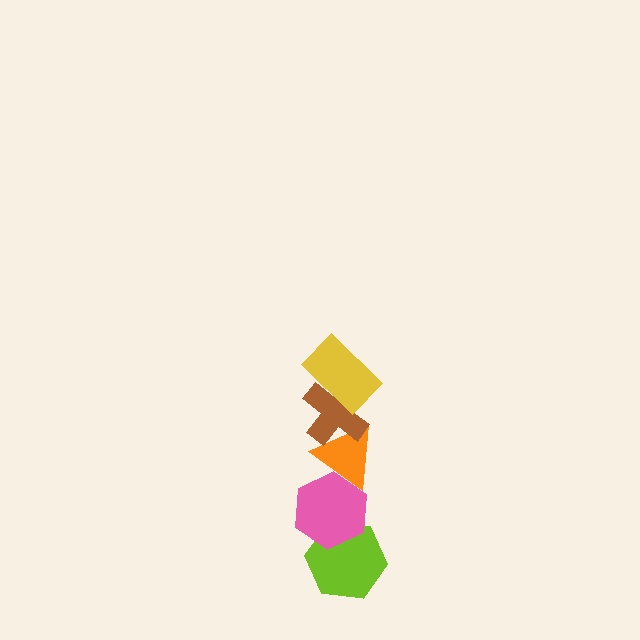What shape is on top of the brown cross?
The yellow rectangle is on top of the brown cross.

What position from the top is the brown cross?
The brown cross is 2nd from the top.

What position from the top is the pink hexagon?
The pink hexagon is 4th from the top.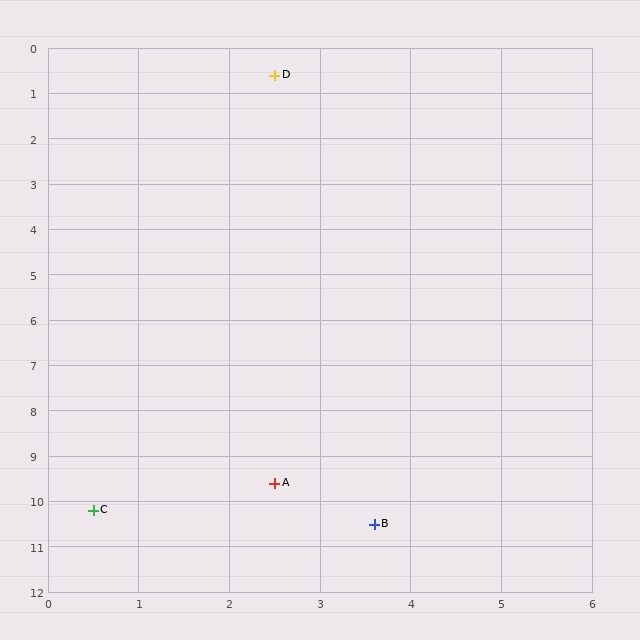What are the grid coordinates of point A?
Point A is at approximately (2.5, 9.6).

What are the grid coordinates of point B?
Point B is at approximately (3.6, 10.5).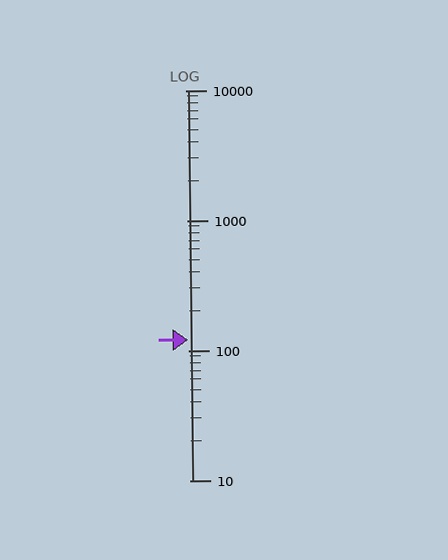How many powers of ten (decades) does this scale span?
The scale spans 3 decades, from 10 to 10000.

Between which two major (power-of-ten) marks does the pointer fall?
The pointer is between 100 and 1000.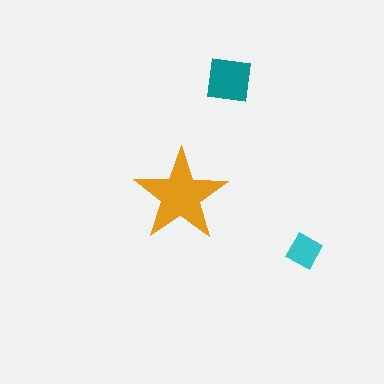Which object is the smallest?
The cyan diamond.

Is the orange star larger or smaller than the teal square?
Larger.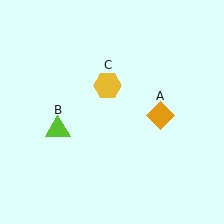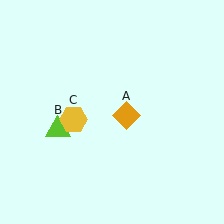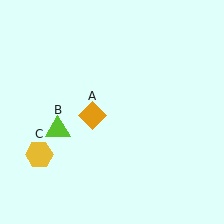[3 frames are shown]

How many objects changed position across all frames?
2 objects changed position: orange diamond (object A), yellow hexagon (object C).